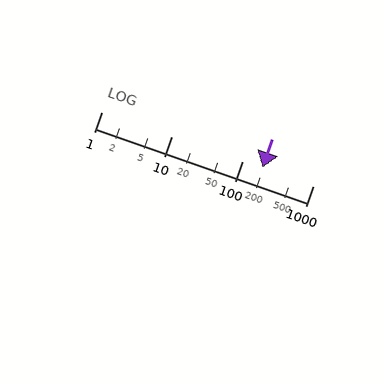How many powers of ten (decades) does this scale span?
The scale spans 3 decades, from 1 to 1000.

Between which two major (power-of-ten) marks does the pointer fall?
The pointer is between 100 and 1000.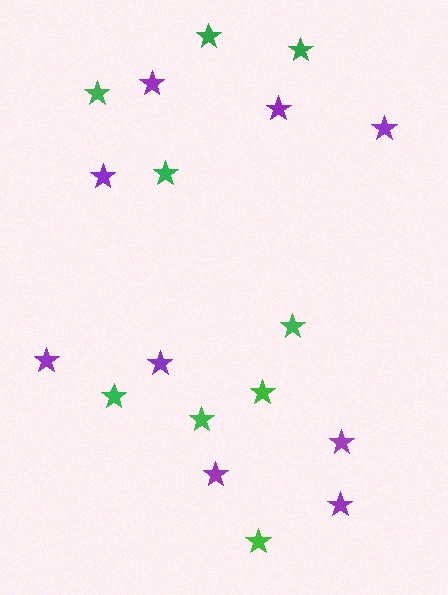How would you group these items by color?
There are 2 groups: one group of purple stars (9) and one group of green stars (9).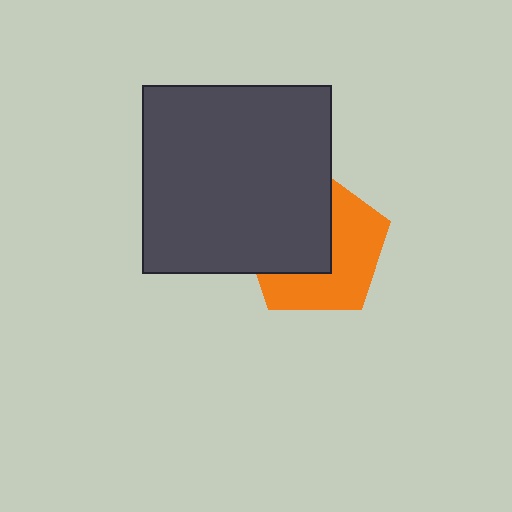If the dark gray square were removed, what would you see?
You would see the complete orange pentagon.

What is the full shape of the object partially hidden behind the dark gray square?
The partially hidden object is an orange pentagon.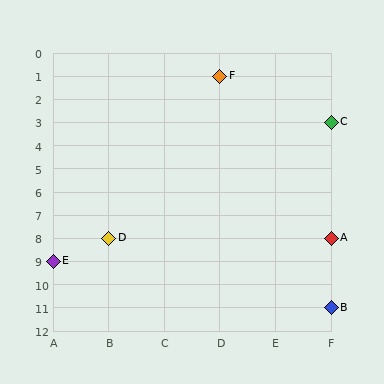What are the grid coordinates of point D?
Point D is at grid coordinates (B, 8).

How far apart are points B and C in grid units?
Points B and C are 8 rows apart.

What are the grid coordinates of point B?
Point B is at grid coordinates (F, 11).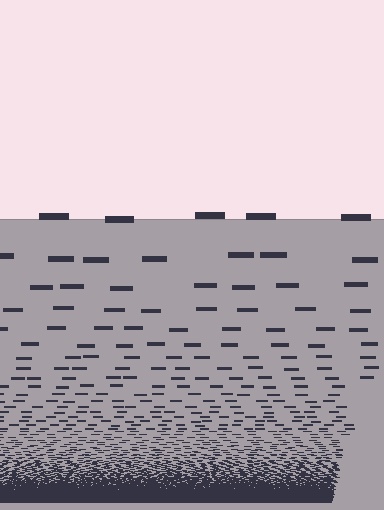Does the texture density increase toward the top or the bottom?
Density increases toward the bottom.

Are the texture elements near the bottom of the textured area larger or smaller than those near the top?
Smaller. The gradient is inverted — elements near the bottom are smaller and denser.